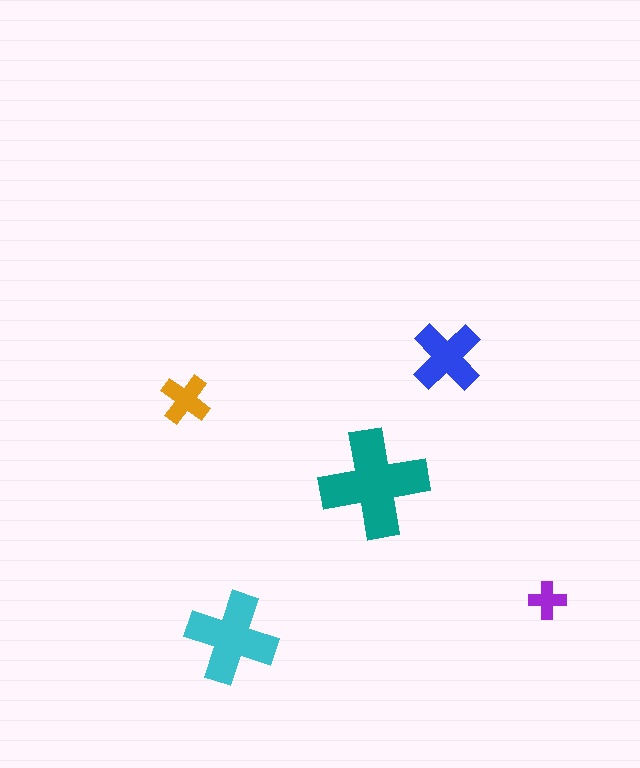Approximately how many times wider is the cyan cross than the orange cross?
About 2 times wider.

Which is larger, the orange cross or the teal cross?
The teal one.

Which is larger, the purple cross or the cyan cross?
The cyan one.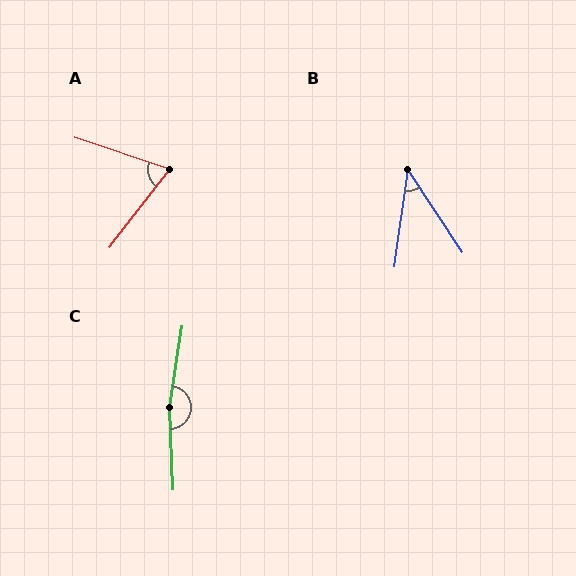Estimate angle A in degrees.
Approximately 71 degrees.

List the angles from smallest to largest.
B (41°), A (71°), C (168°).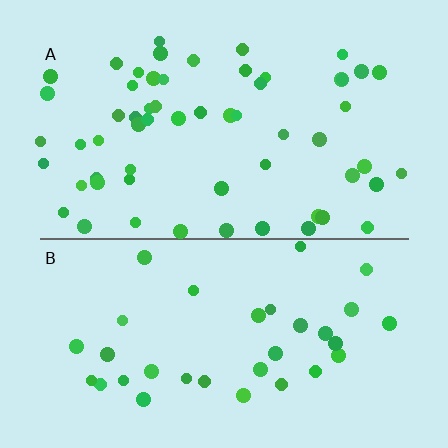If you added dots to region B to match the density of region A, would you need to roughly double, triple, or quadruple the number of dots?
Approximately double.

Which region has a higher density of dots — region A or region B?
A (the top).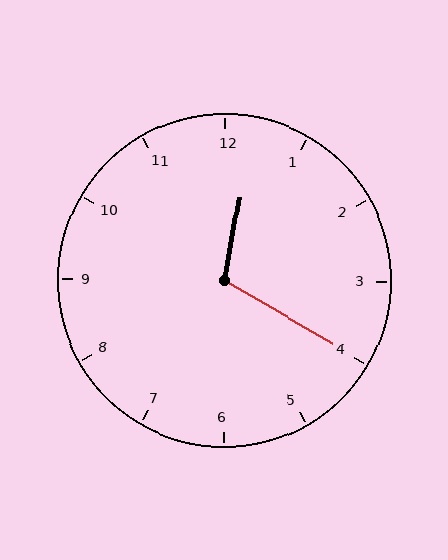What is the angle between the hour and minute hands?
Approximately 110 degrees.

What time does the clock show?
12:20.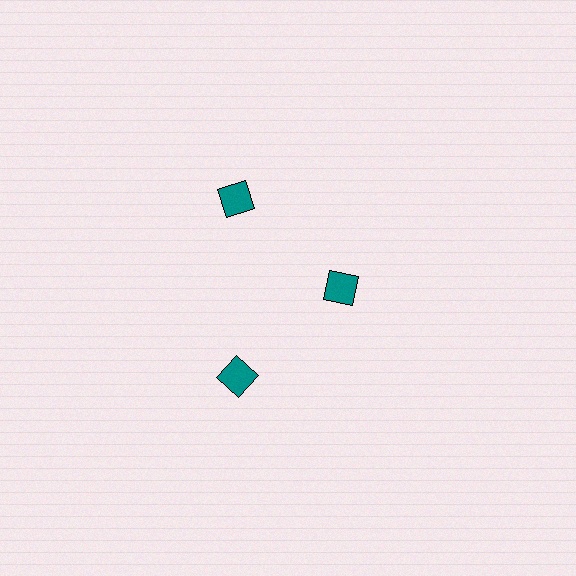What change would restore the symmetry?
The symmetry would be restored by moving it outward, back onto the ring so that all 3 diamonds sit at equal angles and equal distance from the center.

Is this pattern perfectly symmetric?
No. The 3 teal diamonds are arranged in a ring, but one element near the 3 o'clock position is pulled inward toward the center, breaking the 3-fold rotational symmetry.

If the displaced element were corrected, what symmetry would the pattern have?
It would have 3-fold rotational symmetry — the pattern would map onto itself every 120 degrees.